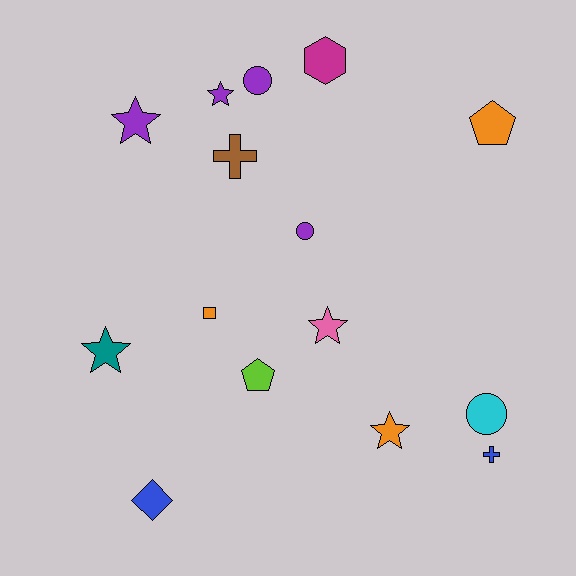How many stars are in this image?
There are 5 stars.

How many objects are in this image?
There are 15 objects.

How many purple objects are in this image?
There are 4 purple objects.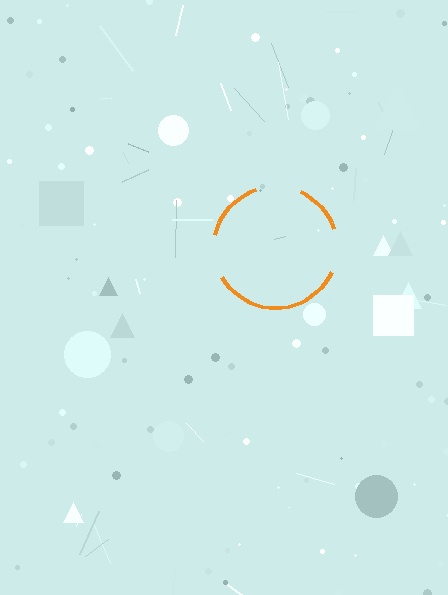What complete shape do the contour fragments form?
The contour fragments form a circle.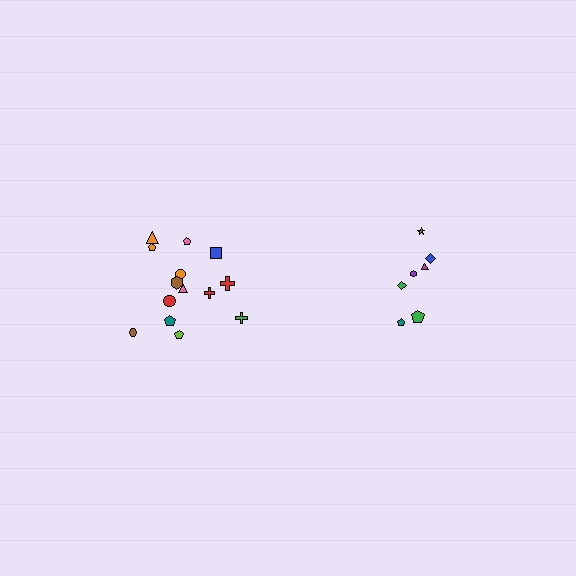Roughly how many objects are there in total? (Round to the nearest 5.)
Roughly 20 objects in total.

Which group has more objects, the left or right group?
The left group.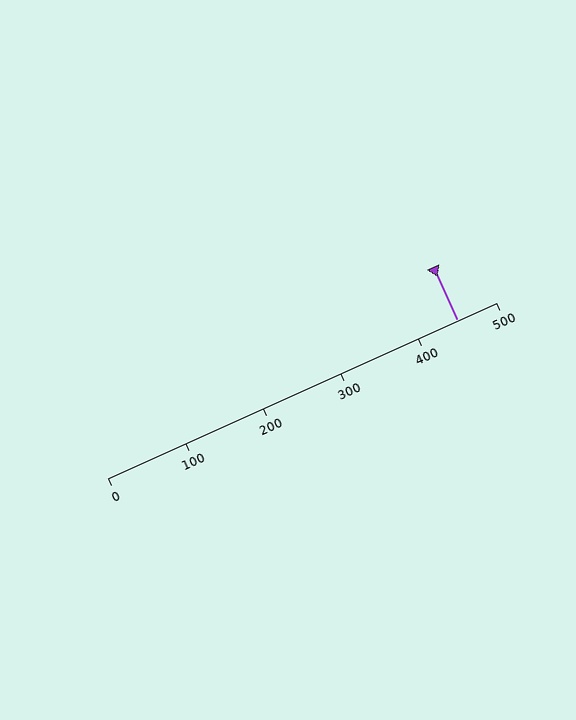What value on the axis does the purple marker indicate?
The marker indicates approximately 450.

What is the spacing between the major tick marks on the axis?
The major ticks are spaced 100 apart.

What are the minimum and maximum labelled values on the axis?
The axis runs from 0 to 500.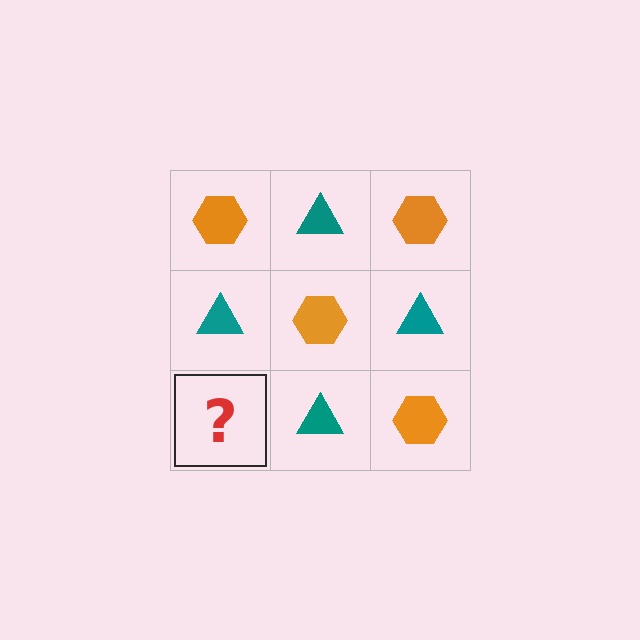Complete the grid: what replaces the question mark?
The question mark should be replaced with an orange hexagon.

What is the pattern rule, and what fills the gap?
The rule is that it alternates orange hexagon and teal triangle in a checkerboard pattern. The gap should be filled with an orange hexagon.